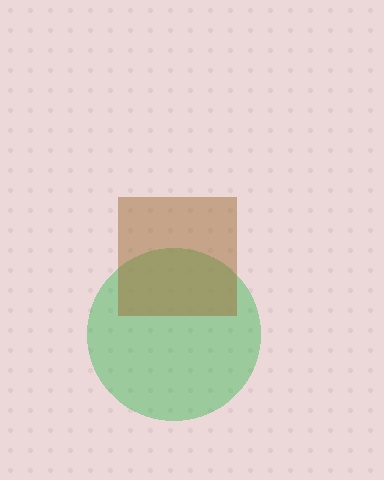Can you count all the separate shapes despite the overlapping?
Yes, there are 2 separate shapes.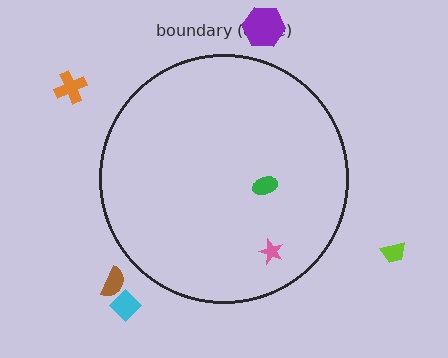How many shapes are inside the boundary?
2 inside, 5 outside.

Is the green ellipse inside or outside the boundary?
Inside.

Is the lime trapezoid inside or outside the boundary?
Outside.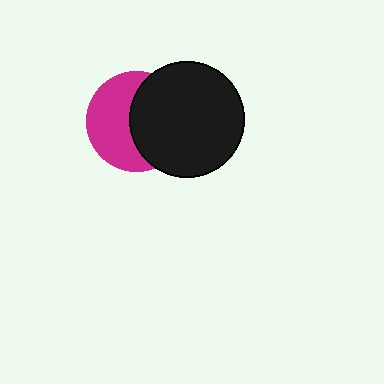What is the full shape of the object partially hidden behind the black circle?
The partially hidden object is a magenta circle.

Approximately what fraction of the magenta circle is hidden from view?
Roughly 49% of the magenta circle is hidden behind the black circle.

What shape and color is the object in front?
The object in front is a black circle.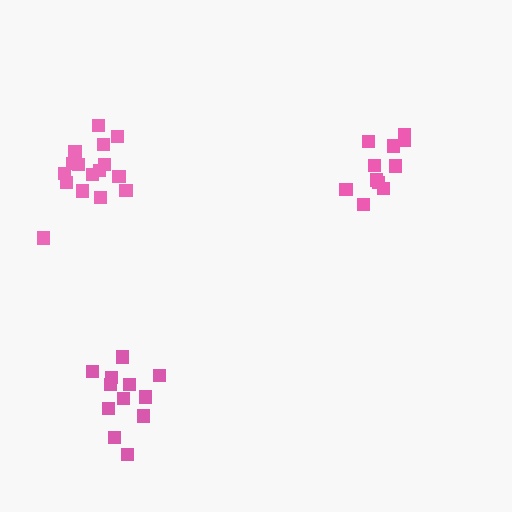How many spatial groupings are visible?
There are 3 spatial groupings.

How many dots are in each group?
Group 1: 11 dots, Group 2: 16 dots, Group 3: 12 dots (39 total).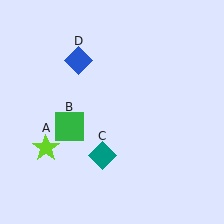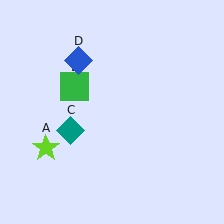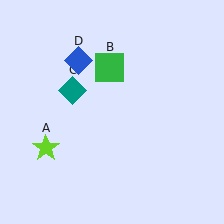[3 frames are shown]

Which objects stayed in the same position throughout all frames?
Lime star (object A) and blue diamond (object D) remained stationary.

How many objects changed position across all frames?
2 objects changed position: green square (object B), teal diamond (object C).